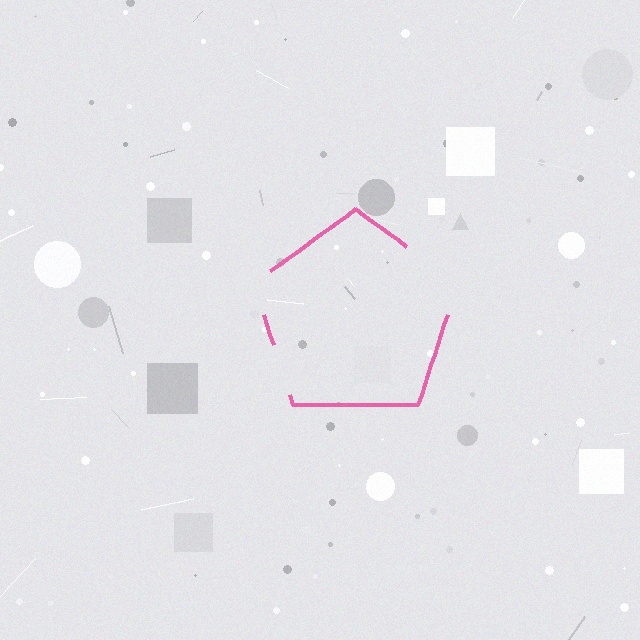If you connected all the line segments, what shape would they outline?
They would outline a pentagon.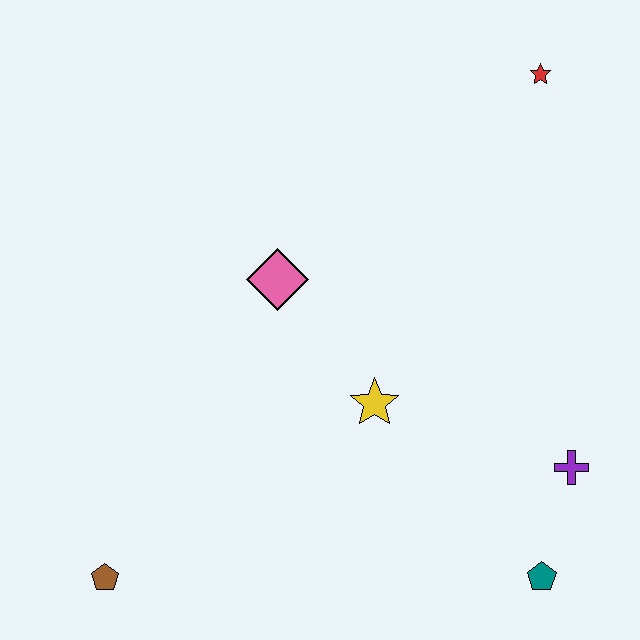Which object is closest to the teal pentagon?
The purple cross is closest to the teal pentagon.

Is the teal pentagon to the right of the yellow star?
Yes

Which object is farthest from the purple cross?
The brown pentagon is farthest from the purple cross.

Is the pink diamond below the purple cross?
No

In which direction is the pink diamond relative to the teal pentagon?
The pink diamond is above the teal pentagon.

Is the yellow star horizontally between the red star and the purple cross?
No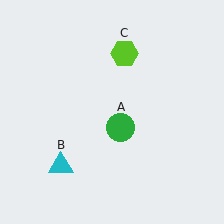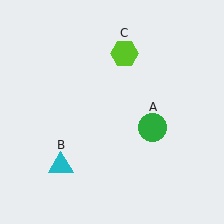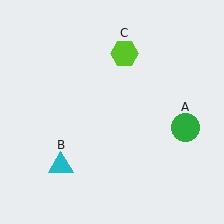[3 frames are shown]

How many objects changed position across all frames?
1 object changed position: green circle (object A).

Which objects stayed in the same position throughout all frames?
Cyan triangle (object B) and lime hexagon (object C) remained stationary.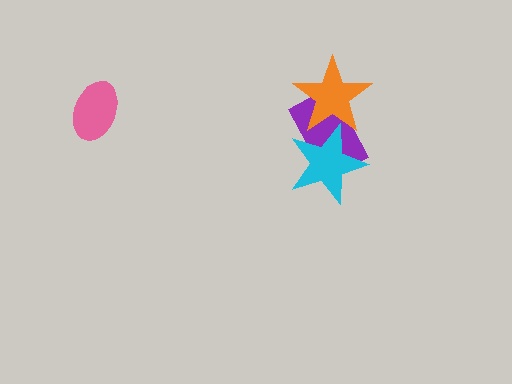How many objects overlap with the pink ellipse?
0 objects overlap with the pink ellipse.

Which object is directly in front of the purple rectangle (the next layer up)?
The cyan star is directly in front of the purple rectangle.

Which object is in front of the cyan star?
The orange star is in front of the cyan star.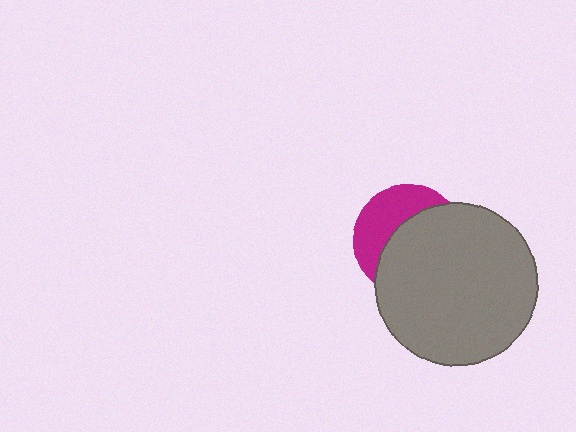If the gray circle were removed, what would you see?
You would see the complete magenta circle.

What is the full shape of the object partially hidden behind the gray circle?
The partially hidden object is a magenta circle.